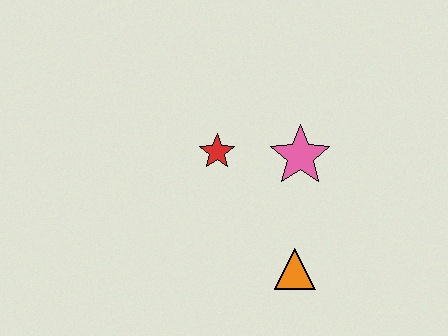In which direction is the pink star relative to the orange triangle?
The pink star is above the orange triangle.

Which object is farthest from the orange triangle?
The red star is farthest from the orange triangle.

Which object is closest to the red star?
The pink star is closest to the red star.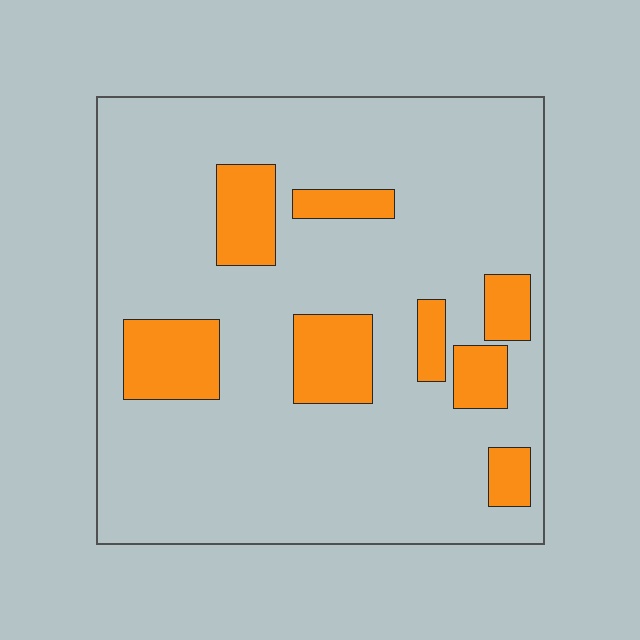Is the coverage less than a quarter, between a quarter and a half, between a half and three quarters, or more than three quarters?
Less than a quarter.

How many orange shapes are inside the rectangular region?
8.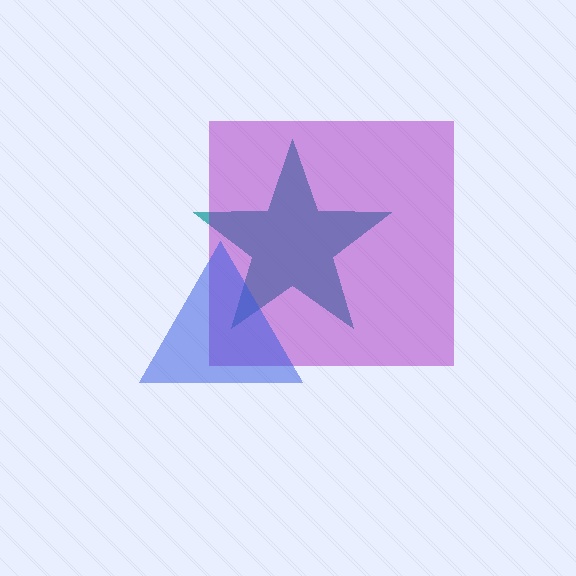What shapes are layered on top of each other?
The layered shapes are: a teal star, a purple square, a blue triangle.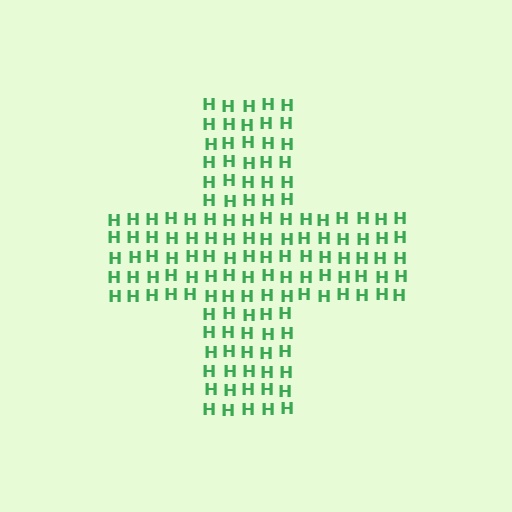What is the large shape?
The large shape is a cross.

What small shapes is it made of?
It is made of small letter H's.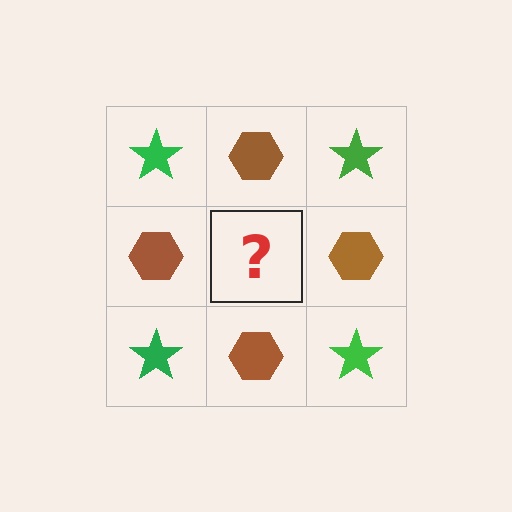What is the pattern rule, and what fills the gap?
The rule is that it alternates green star and brown hexagon in a checkerboard pattern. The gap should be filled with a green star.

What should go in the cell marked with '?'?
The missing cell should contain a green star.